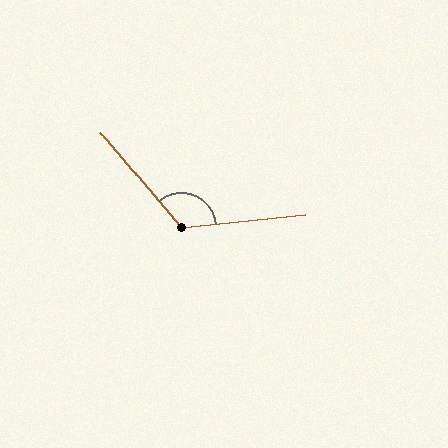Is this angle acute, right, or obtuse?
It is obtuse.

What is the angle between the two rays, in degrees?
Approximately 124 degrees.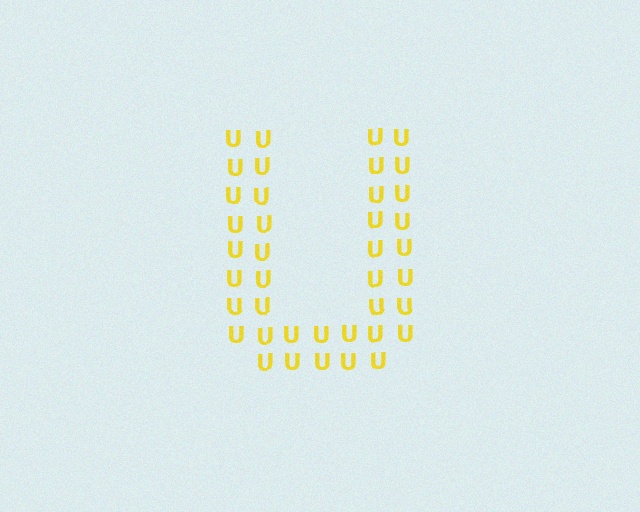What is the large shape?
The large shape is the letter U.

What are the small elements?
The small elements are letter U's.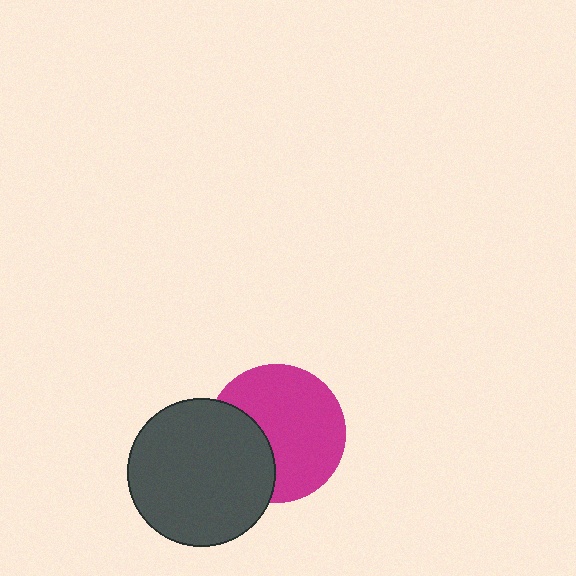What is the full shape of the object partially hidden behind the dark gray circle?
The partially hidden object is a magenta circle.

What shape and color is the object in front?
The object in front is a dark gray circle.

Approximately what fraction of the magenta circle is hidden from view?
Roughly 32% of the magenta circle is hidden behind the dark gray circle.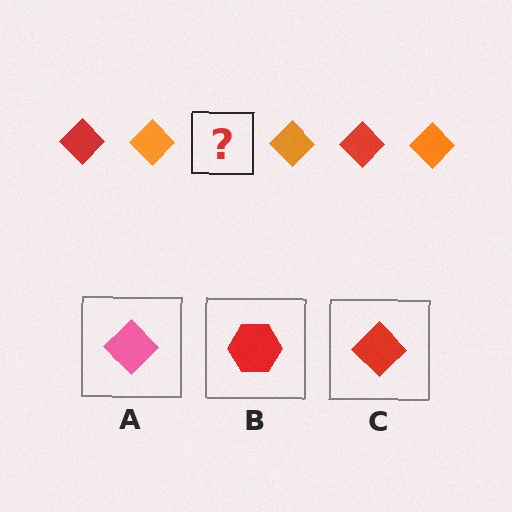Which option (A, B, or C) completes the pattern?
C.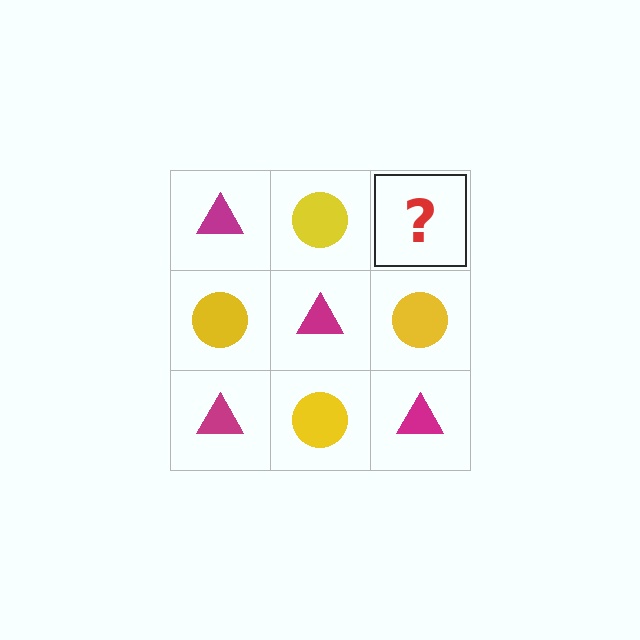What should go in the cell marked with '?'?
The missing cell should contain a magenta triangle.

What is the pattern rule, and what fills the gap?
The rule is that it alternates magenta triangle and yellow circle in a checkerboard pattern. The gap should be filled with a magenta triangle.